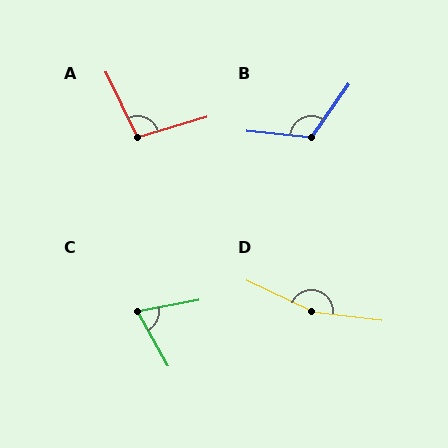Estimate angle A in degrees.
Approximately 100 degrees.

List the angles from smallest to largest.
C (72°), A (100°), B (120°), D (162°).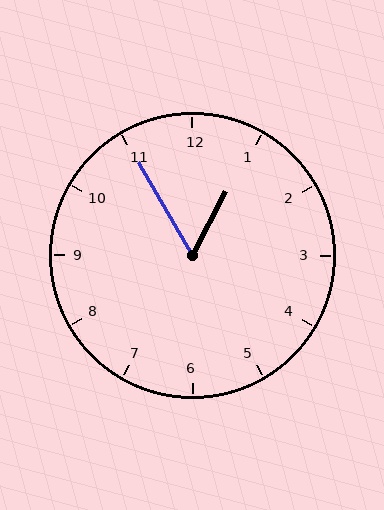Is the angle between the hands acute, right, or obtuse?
It is acute.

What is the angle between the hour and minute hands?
Approximately 58 degrees.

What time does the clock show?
12:55.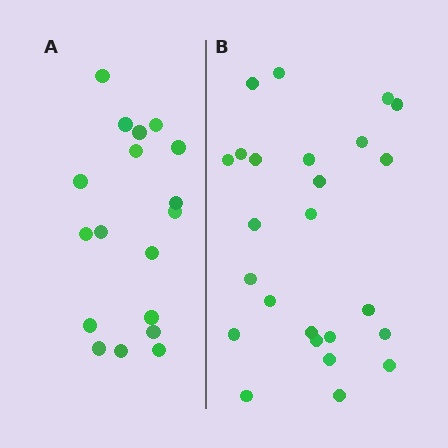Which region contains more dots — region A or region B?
Region B (the right region) has more dots.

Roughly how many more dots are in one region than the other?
Region B has roughly 8 or so more dots than region A.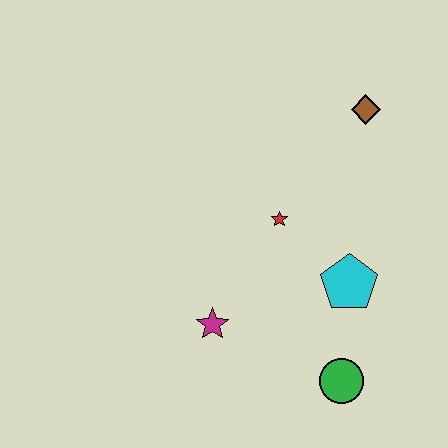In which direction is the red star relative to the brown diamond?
The red star is below the brown diamond.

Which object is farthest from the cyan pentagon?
The brown diamond is farthest from the cyan pentagon.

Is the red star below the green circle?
No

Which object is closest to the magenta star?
The red star is closest to the magenta star.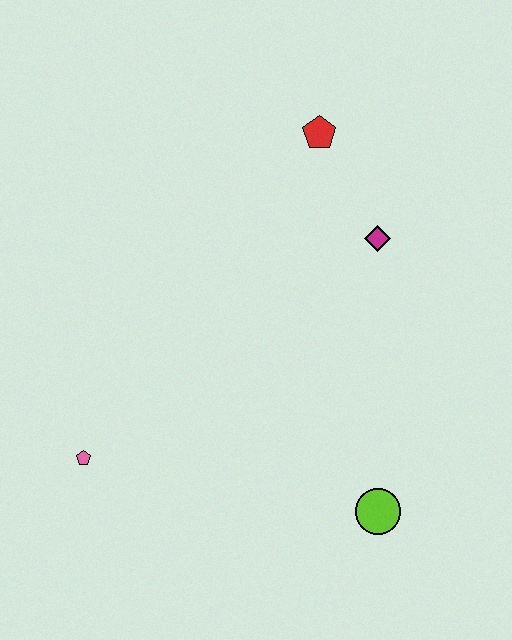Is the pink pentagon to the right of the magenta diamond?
No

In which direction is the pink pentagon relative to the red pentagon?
The pink pentagon is below the red pentagon.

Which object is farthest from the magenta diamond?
The pink pentagon is farthest from the magenta diamond.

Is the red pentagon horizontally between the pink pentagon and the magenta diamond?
Yes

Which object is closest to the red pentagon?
The magenta diamond is closest to the red pentagon.